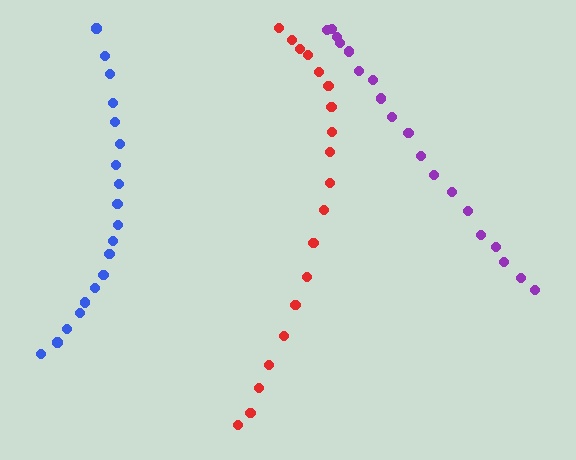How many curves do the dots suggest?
There are 3 distinct paths.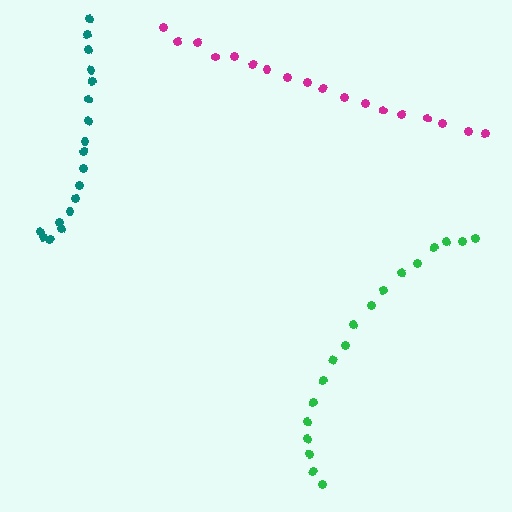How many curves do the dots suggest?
There are 3 distinct paths.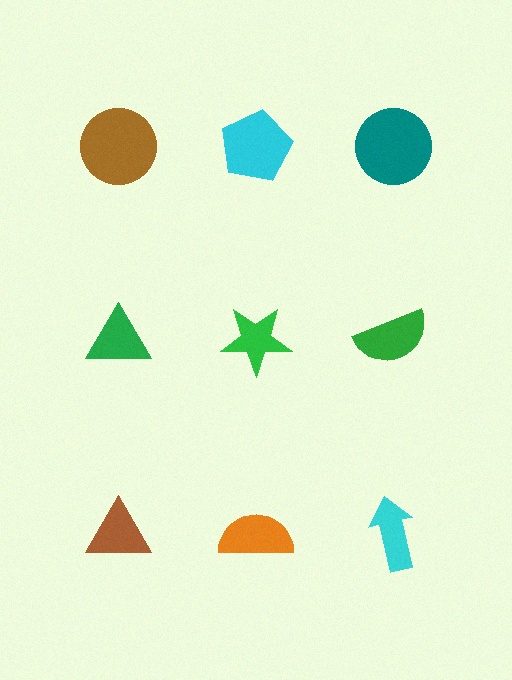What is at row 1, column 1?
A brown circle.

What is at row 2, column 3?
A green semicircle.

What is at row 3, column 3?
A cyan arrow.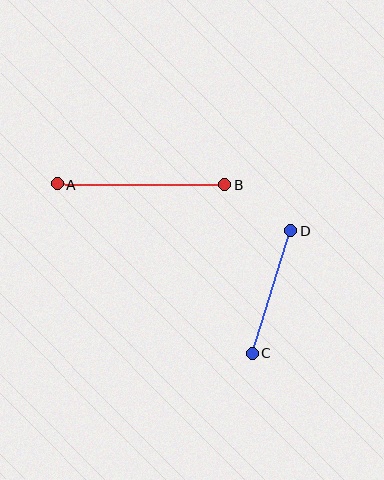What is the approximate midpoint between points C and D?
The midpoint is at approximately (271, 292) pixels.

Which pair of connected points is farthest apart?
Points A and B are farthest apart.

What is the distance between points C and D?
The distance is approximately 128 pixels.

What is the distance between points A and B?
The distance is approximately 167 pixels.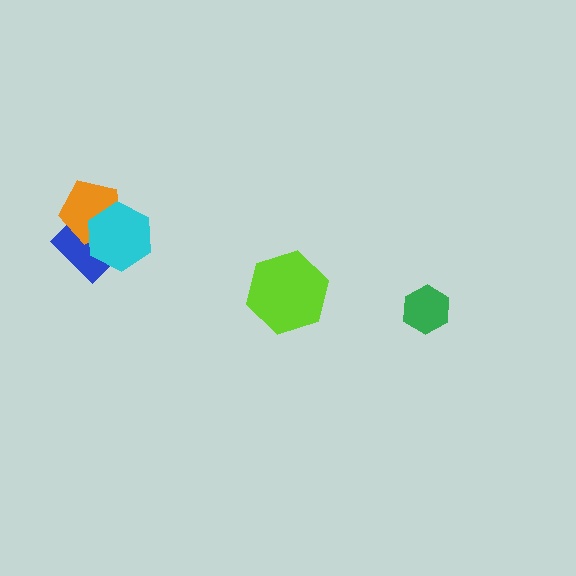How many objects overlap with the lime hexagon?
0 objects overlap with the lime hexagon.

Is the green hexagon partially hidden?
No, no other shape covers it.